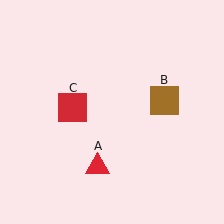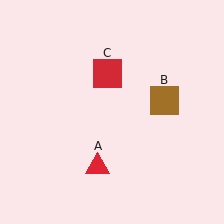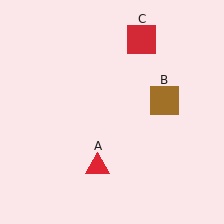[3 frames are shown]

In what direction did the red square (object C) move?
The red square (object C) moved up and to the right.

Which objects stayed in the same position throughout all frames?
Red triangle (object A) and brown square (object B) remained stationary.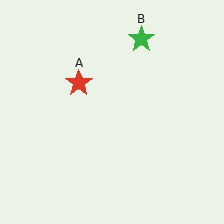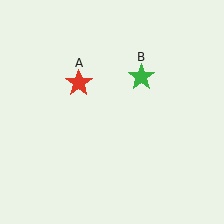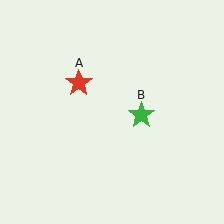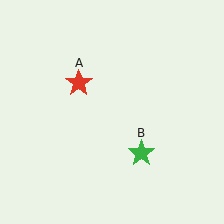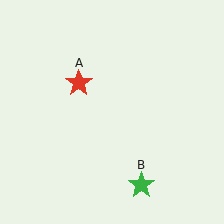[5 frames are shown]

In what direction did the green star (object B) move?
The green star (object B) moved down.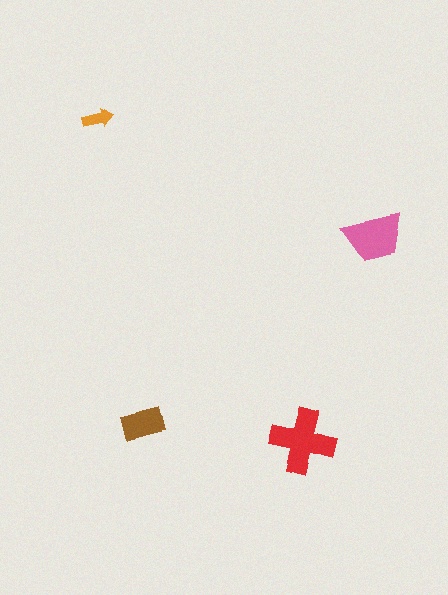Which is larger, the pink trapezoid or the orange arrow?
The pink trapezoid.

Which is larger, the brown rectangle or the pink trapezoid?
The pink trapezoid.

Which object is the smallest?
The orange arrow.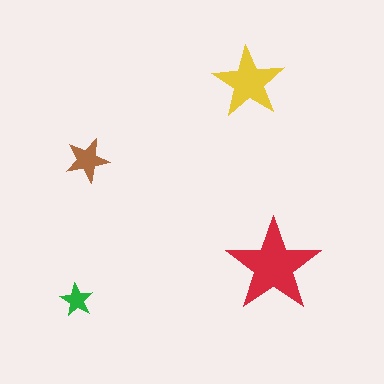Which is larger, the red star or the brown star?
The red one.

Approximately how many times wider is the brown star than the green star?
About 1.5 times wider.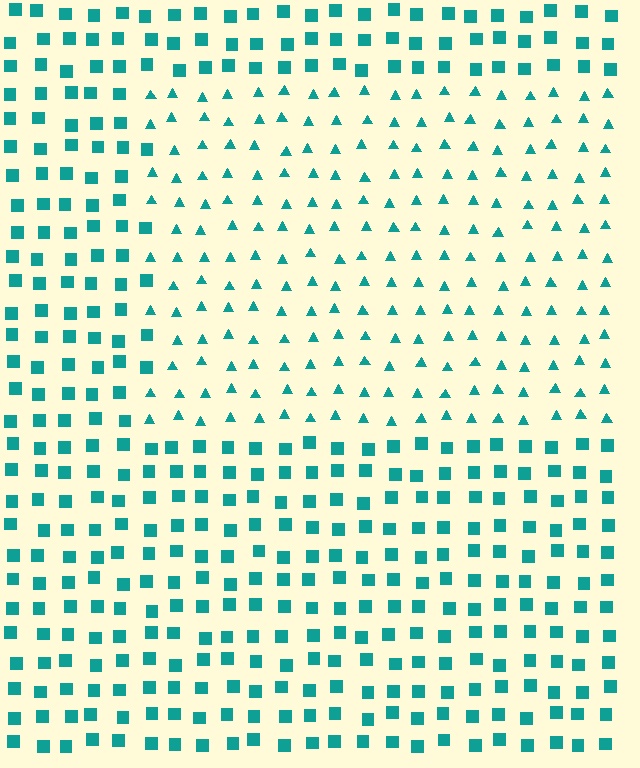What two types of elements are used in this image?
The image uses triangles inside the rectangle region and squares outside it.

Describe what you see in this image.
The image is filled with small teal elements arranged in a uniform grid. A rectangle-shaped region contains triangles, while the surrounding area contains squares. The boundary is defined purely by the change in element shape.